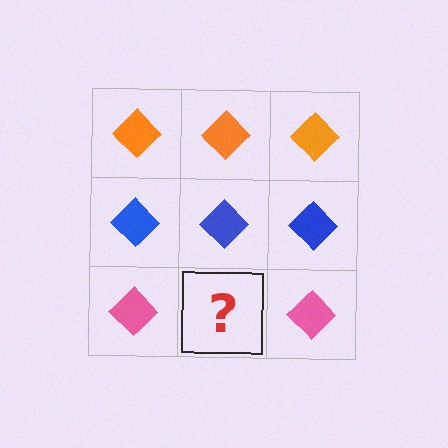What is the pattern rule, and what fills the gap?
The rule is that each row has a consistent color. The gap should be filled with a pink diamond.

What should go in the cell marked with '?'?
The missing cell should contain a pink diamond.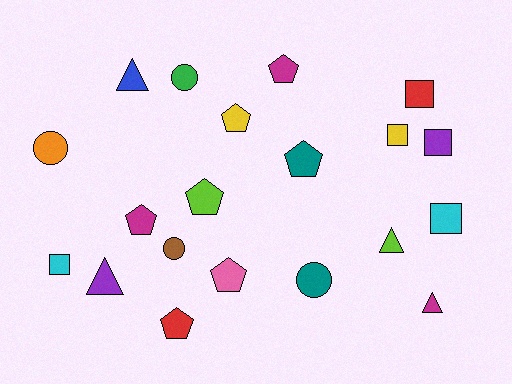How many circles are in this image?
There are 4 circles.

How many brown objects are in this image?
There is 1 brown object.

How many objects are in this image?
There are 20 objects.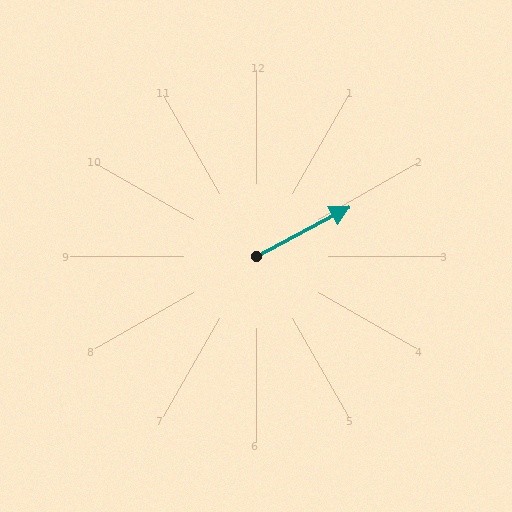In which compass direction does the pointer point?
Northeast.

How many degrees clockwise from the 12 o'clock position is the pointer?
Approximately 62 degrees.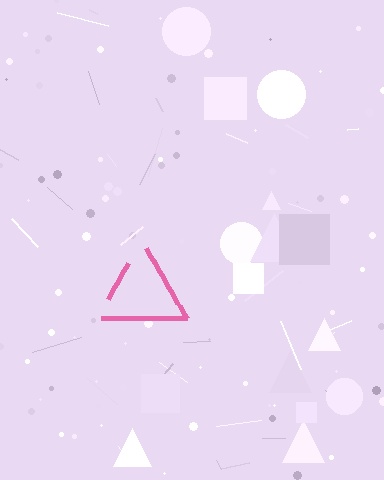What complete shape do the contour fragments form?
The contour fragments form a triangle.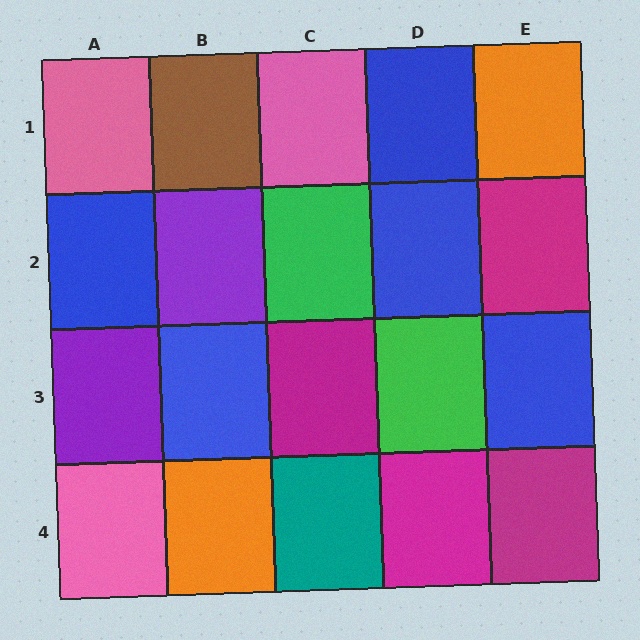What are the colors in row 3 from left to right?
Purple, blue, magenta, green, blue.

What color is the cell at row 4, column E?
Magenta.